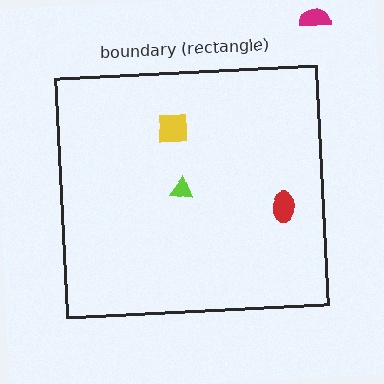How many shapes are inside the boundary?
3 inside, 1 outside.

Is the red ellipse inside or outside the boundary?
Inside.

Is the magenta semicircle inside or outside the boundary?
Outside.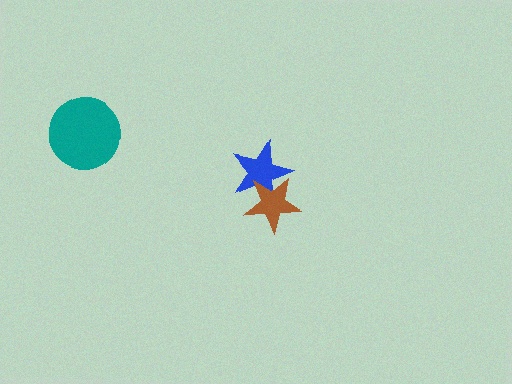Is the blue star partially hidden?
Yes, it is partially covered by another shape.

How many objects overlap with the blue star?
1 object overlaps with the blue star.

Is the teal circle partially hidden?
No, no other shape covers it.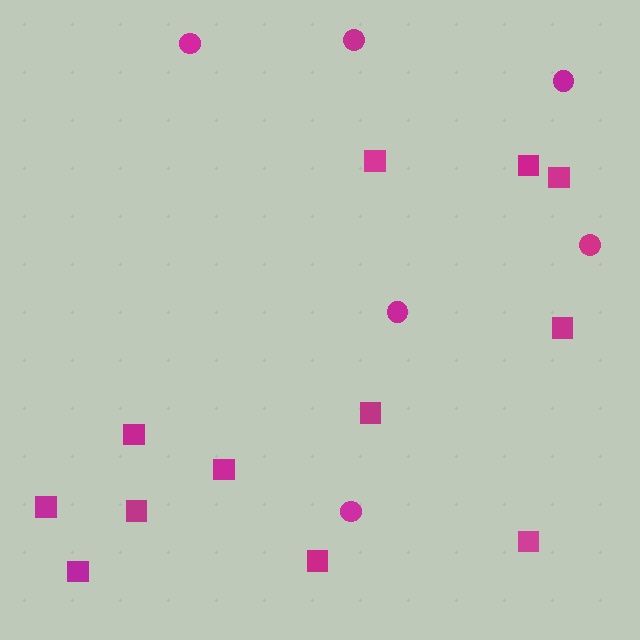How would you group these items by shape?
There are 2 groups: one group of circles (6) and one group of squares (12).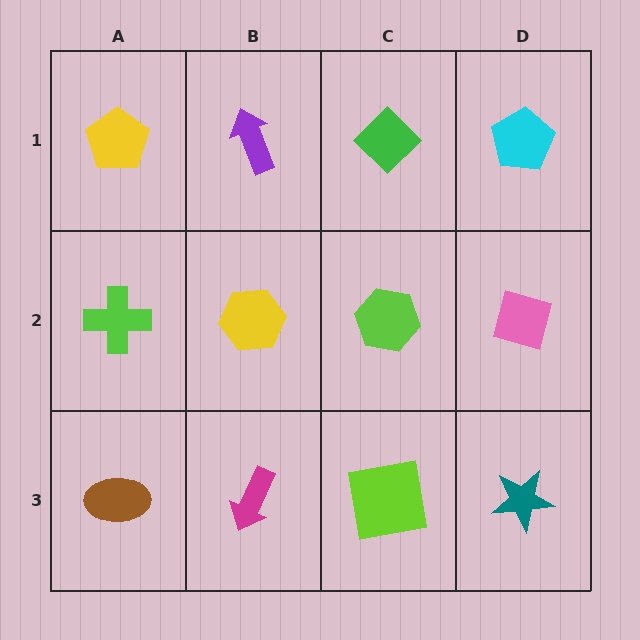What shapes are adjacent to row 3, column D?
A pink diamond (row 2, column D), a lime square (row 3, column C).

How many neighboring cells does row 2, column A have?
3.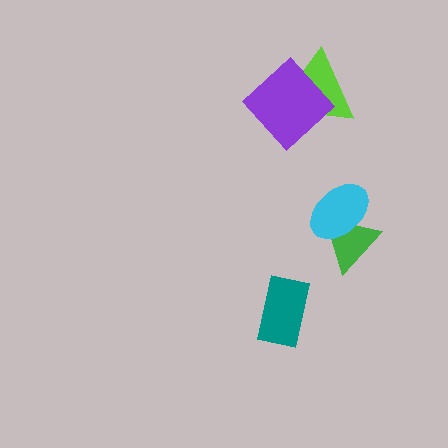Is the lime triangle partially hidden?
Yes, it is partially covered by another shape.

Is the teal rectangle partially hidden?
No, no other shape covers it.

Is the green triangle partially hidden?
Yes, it is partially covered by another shape.